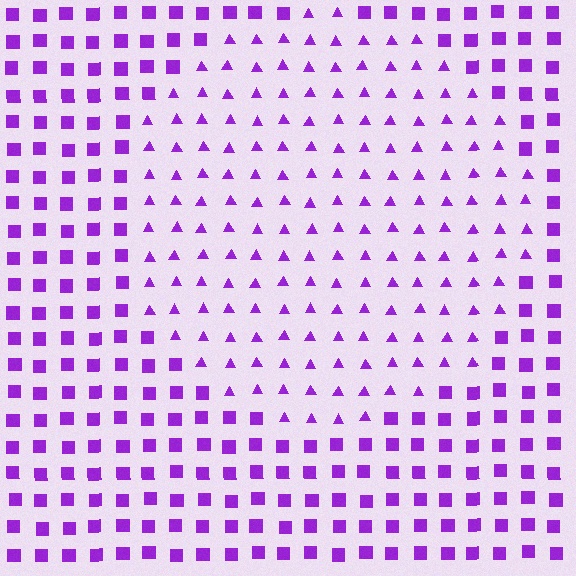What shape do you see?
I see a circle.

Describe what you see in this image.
The image is filled with small purple elements arranged in a uniform grid. A circle-shaped region contains triangles, while the surrounding area contains squares. The boundary is defined purely by the change in element shape.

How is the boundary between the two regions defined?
The boundary is defined by a change in element shape: triangles inside vs. squares outside. All elements share the same color and spacing.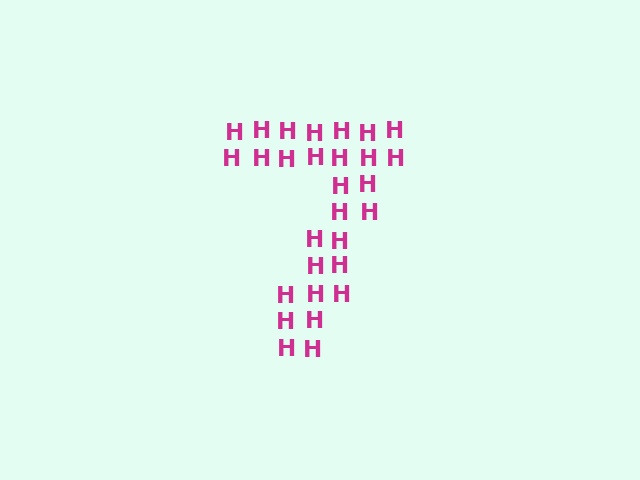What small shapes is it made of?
It is made of small letter H's.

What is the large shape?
The large shape is the digit 7.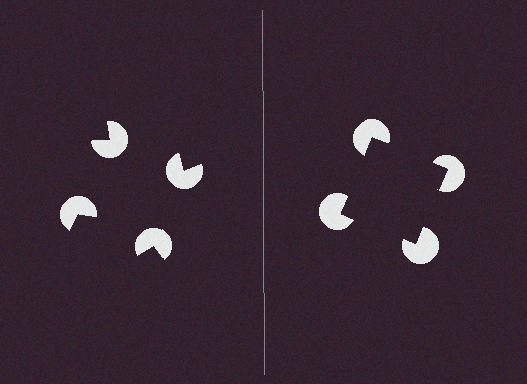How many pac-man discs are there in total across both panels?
8 — 4 on each side.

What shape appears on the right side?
An illusory square.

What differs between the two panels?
The pac-man discs are positioned identically on both sides; only the wedge orientations differ. On the right they align to a square; on the left they are misaligned.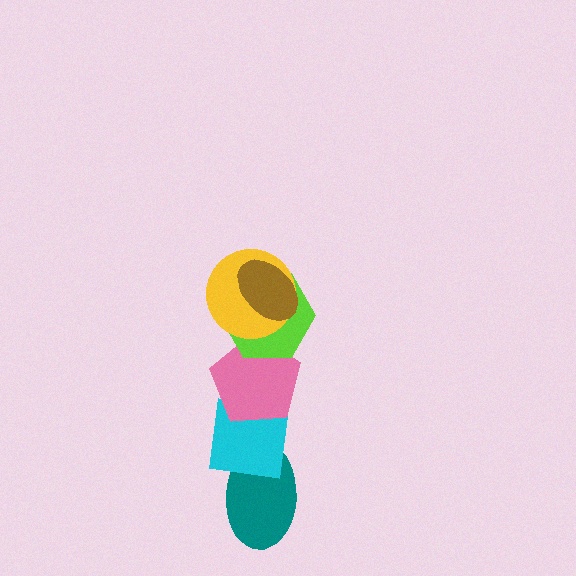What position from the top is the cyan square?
The cyan square is 5th from the top.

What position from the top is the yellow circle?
The yellow circle is 2nd from the top.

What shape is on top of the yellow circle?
The brown ellipse is on top of the yellow circle.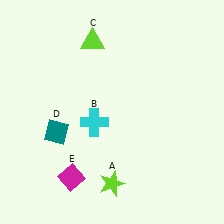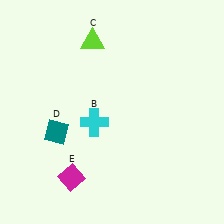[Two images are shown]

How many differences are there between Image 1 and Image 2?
There is 1 difference between the two images.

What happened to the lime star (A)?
The lime star (A) was removed in Image 2. It was in the bottom-right area of Image 1.